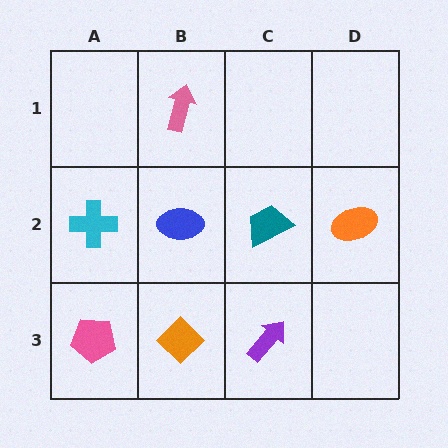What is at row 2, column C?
A teal trapezoid.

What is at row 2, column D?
An orange ellipse.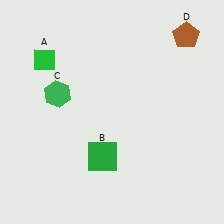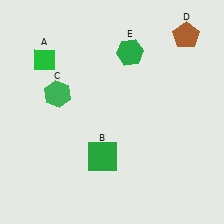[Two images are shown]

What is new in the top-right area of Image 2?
A green hexagon (E) was added in the top-right area of Image 2.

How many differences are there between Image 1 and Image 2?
There is 1 difference between the two images.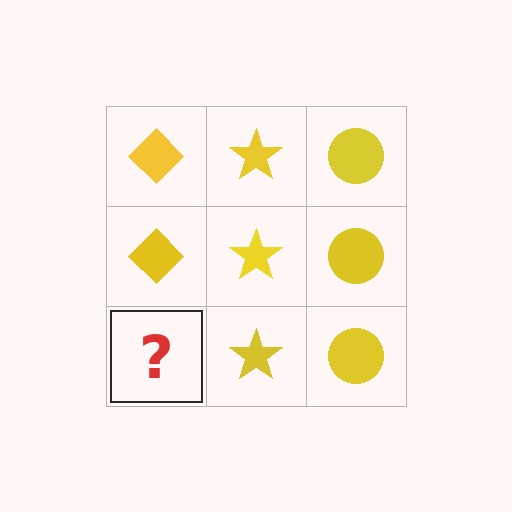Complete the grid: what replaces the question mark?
The question mark should be replaced with a yellow diamond.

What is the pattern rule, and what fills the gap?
The rule is that each column has a consistent shape. The gap should be filled with a yellow diamond.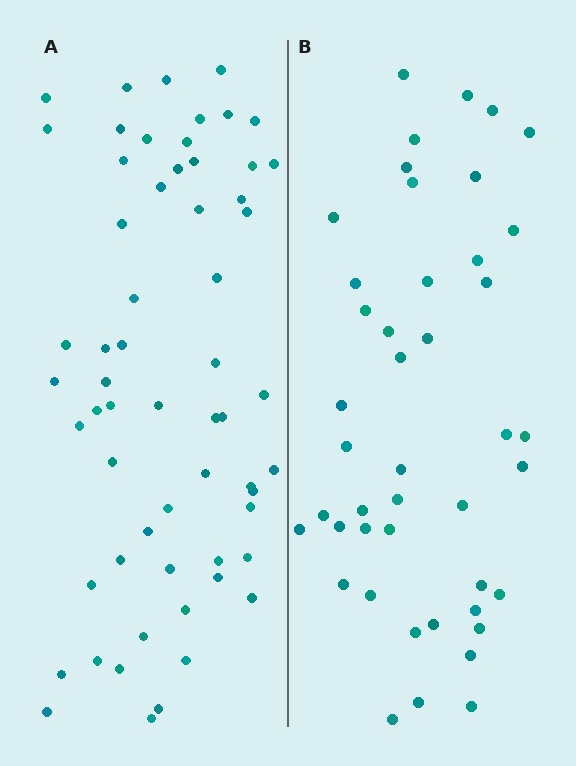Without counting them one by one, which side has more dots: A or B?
Region A (the left region) has more dots.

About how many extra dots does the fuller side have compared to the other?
Region A has approximately 15 more dots than region B.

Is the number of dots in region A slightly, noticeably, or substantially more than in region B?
Region A has noticeably more, but not dramatically so. The ratio is roughly 1.4 to 1.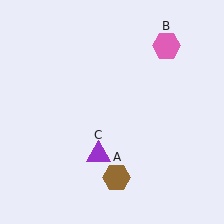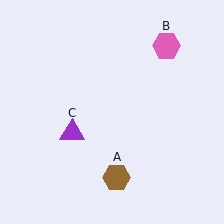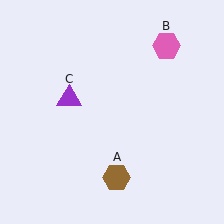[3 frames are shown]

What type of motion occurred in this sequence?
The purple triangle (object C) rotated clockwise around the center of the scene.